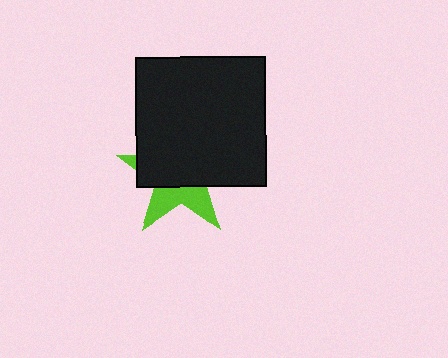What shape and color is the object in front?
The object in front is a black square.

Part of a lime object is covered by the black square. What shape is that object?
It is a star.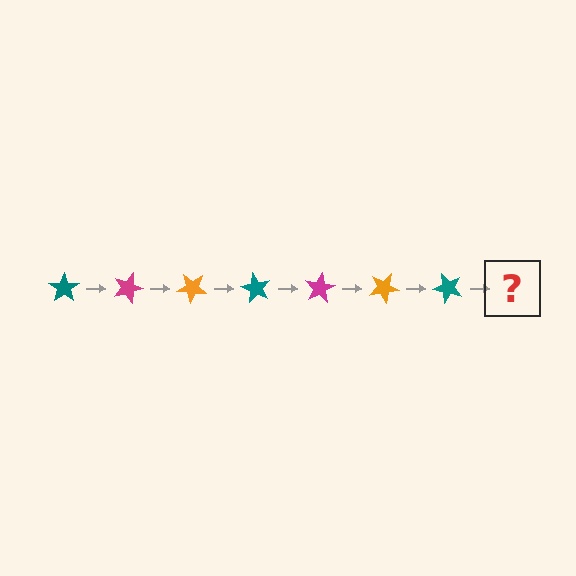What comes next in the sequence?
The next element should be a magenta star, rotated 140 degrees from the start.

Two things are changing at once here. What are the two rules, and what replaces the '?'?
The two rules are that it rotates 20 degrees each step and the color cycles through teal, magenta, and orange. The '?' should be a magenta star, rotated 140 degrees from the start.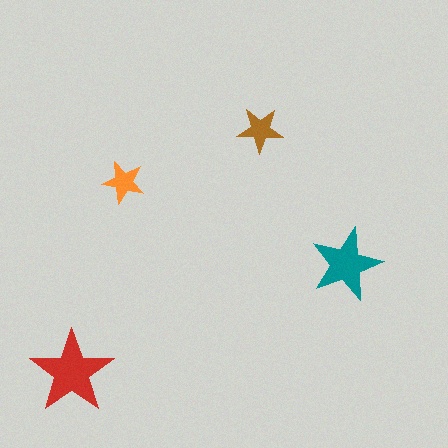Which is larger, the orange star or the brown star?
The brown one.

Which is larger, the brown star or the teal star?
The teal one.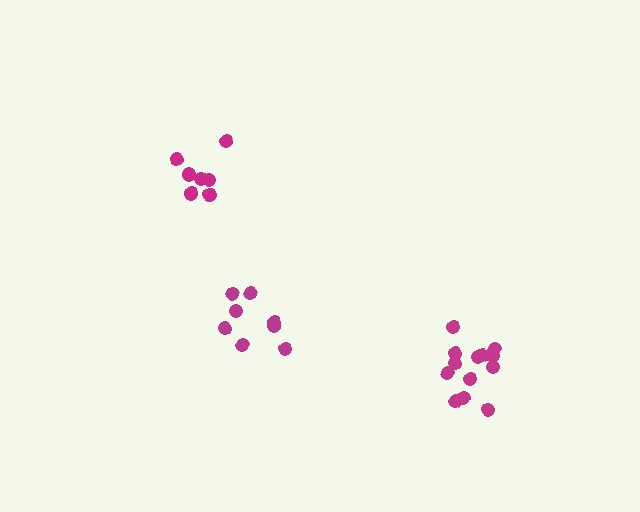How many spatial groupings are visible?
There are 3 spatial groupings.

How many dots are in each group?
Group 1: 8 dots, Group 2: 14 dots, Group 3: 8 dots (30 total).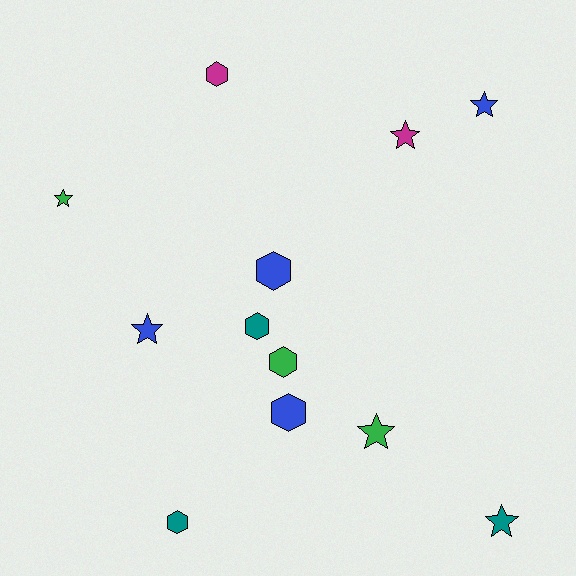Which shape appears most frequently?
Star, with 6 objects.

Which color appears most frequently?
Blue, with 4 objects.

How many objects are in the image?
There are 12 objects.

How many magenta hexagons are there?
There is 1 magenta hexagon.